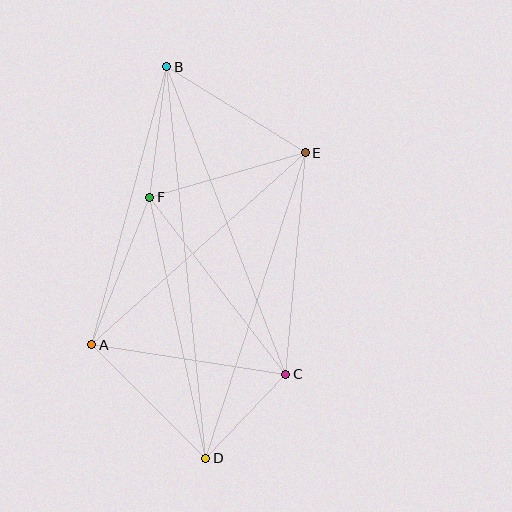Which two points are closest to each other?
Points C and D are closest to each other.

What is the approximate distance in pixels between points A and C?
The distance between A and C is approximately 196 pixels.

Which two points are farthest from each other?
Points B and D are farthest from each other.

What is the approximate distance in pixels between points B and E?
The distance between B and E is approximately 163 pixels.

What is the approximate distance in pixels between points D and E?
The distance between D and E is approximately 321 pixels.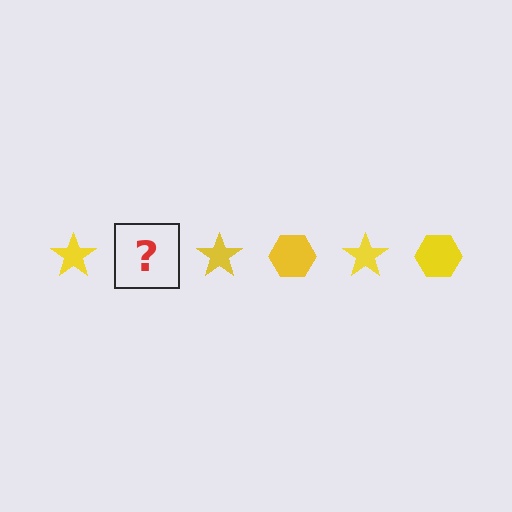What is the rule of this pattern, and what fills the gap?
The rule is that the pattern cycles through star, hexagon shapes in yellow. The gap should be filled with a yellow hexagon.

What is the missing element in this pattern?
The missing element is a yellow hexagon.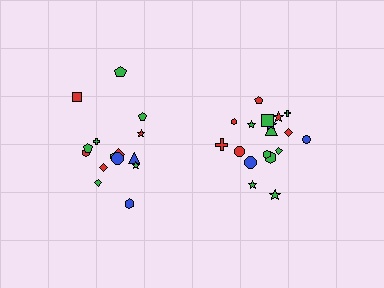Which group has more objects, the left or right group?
The right group.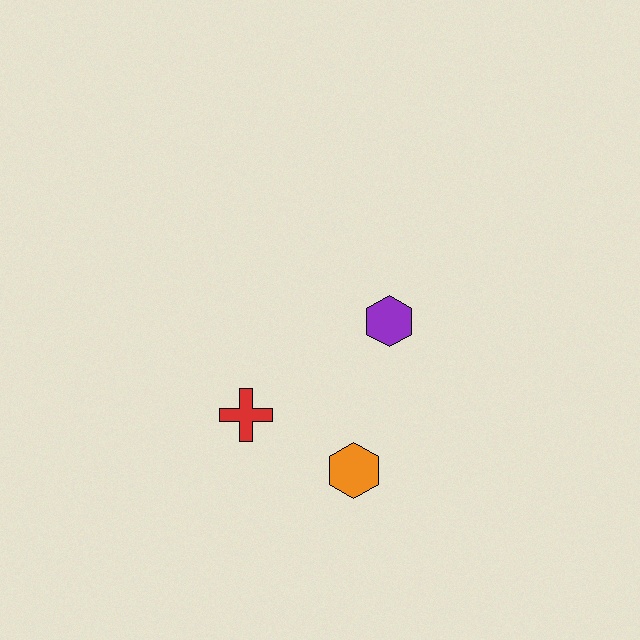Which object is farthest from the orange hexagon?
The purple hexagon is farthest from the orange hexagon.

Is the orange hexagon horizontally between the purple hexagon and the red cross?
Yes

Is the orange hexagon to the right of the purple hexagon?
No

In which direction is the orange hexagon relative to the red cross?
The orange hexagon is to the right of the red cross.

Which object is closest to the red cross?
The orange hexagon is closest to the red cross.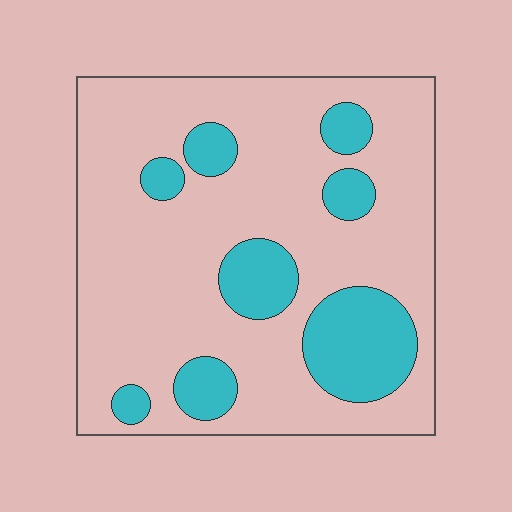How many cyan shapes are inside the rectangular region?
8.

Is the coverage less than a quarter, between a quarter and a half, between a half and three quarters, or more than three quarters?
Less than a quarter.